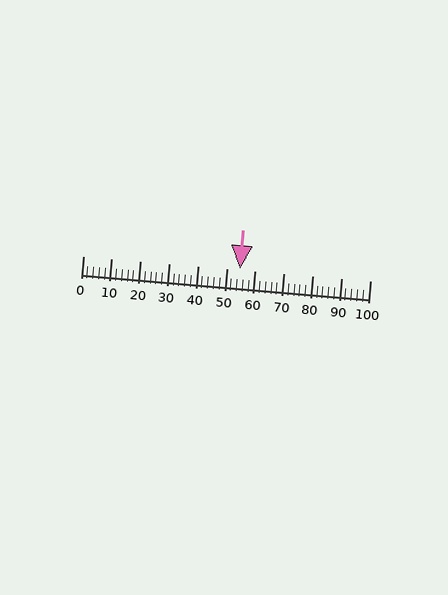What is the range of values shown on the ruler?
The ruler shows values from 0 to 100.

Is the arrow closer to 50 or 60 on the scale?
The arrow is closer to 50.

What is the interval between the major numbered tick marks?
The major tick marks are spaced 10 units apart.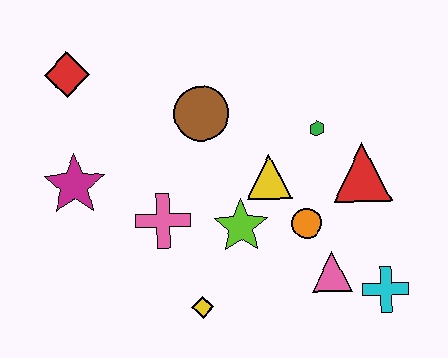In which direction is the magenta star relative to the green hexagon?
The magenta star is to the left of the green hexagon.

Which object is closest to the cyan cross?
The pink triangle is closest to the cyan cross.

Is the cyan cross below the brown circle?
Yes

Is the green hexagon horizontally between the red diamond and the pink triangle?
Yes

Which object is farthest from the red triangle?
The red diamond is farthest from the red triangle.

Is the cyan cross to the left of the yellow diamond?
No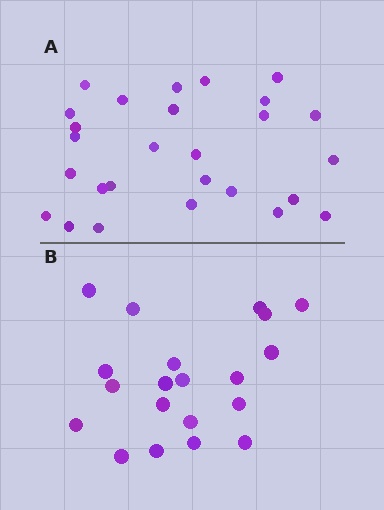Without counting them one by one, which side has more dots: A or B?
Region A (the top region) has more dots.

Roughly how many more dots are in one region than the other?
Region A has roughly 8 or so more dots than region B.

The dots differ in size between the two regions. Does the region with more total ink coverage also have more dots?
No. Region B has more total ink coverage because its dots are larger, but region A actually contains more individual dots. Total area can be misleading — the number of items is what matters here.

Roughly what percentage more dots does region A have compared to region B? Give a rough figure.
About 35% more.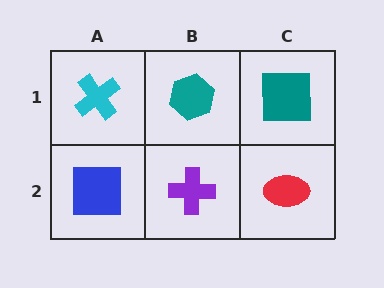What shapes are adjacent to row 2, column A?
A cyan cross (row 1, column A), a purple cross (row 2, column B).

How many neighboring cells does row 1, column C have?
2.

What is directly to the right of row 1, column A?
A teal hexagon.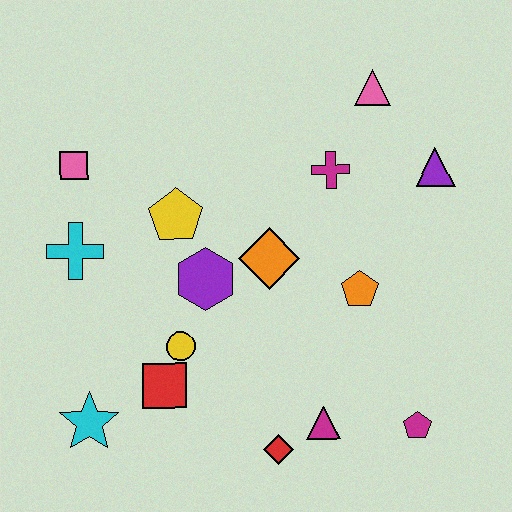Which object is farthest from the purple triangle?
The cyan star is farthest from the purple triangle.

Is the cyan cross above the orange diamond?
Yes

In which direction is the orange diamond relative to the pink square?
The orange diamond is to the right of the pink square.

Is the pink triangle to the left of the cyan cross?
No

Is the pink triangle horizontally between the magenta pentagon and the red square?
Yes